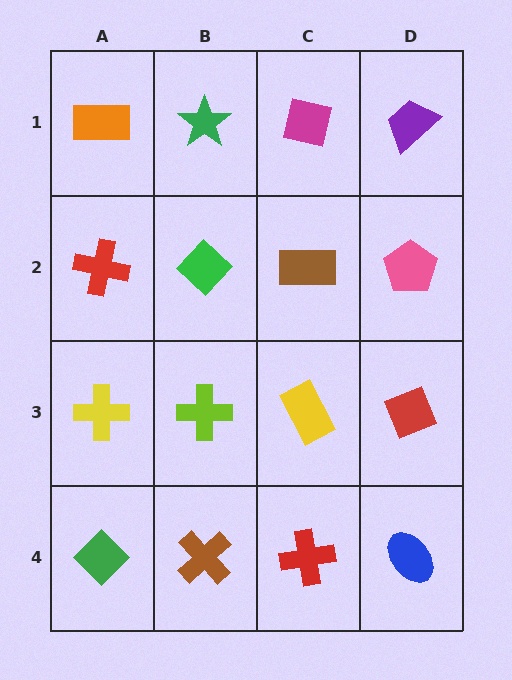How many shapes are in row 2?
4 shapes.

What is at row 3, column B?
A lime cross.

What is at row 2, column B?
A green diamond.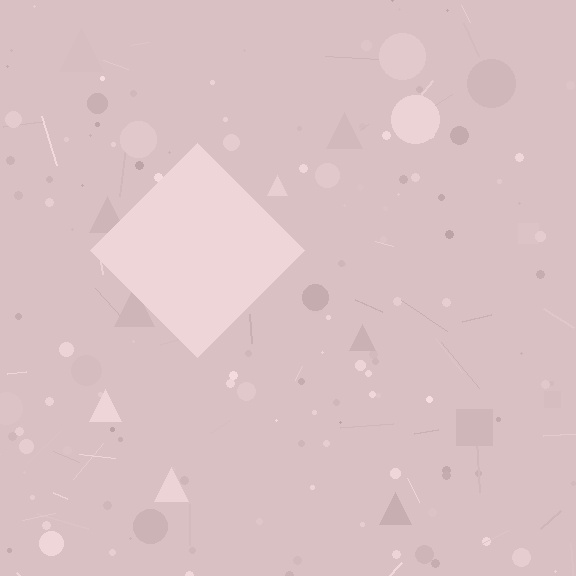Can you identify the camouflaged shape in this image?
The camouflaged shape is a diamond.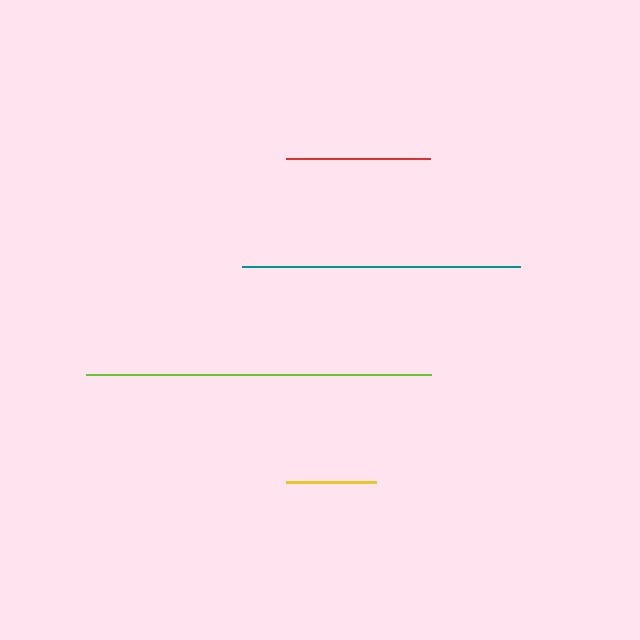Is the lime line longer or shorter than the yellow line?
The lime line is longer than the yellow line.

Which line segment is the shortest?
The yellow line is the shortest at approximately 90 pixels.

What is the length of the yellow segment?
The yellow segment is approximately 90 pixels long.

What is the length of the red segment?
The red segment is approximately 144 pixels long.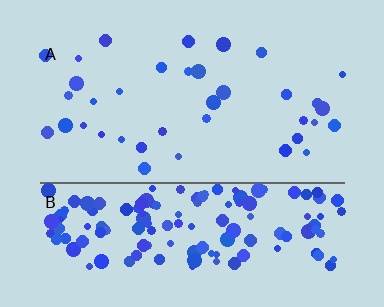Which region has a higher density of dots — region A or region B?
B (the bottom).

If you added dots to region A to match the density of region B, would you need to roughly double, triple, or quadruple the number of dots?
Approximately quadruple.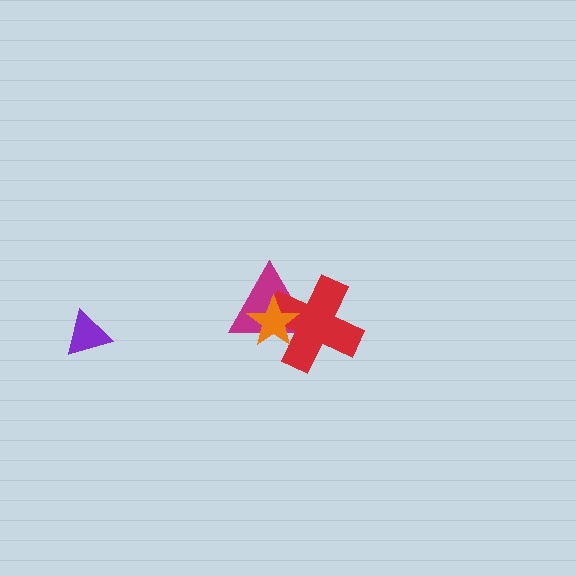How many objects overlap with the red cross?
2 objects overlap with the red cross.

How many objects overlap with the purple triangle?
0 objects overlap with the purple triangle.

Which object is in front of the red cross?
The orange star is in front of the red cross.